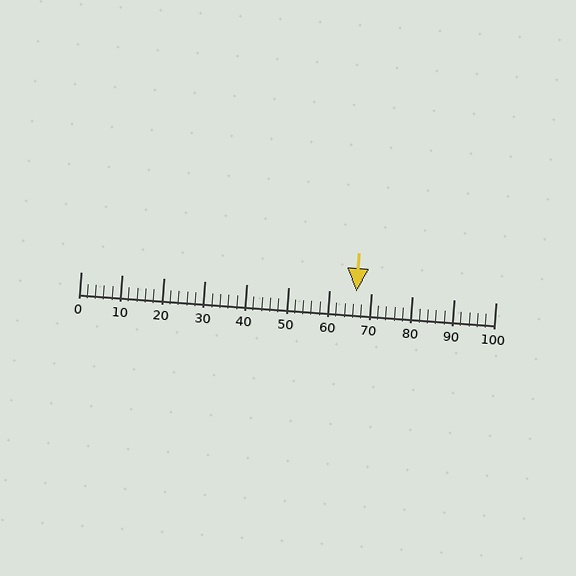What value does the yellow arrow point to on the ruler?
The yellow arrow points to approximately 66.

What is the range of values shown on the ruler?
The ruler shows values from 0 to 100.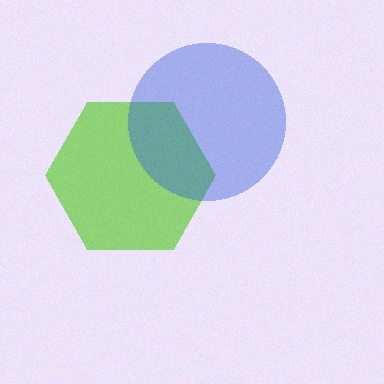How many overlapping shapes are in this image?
There are 2 overlapping shapes in the image.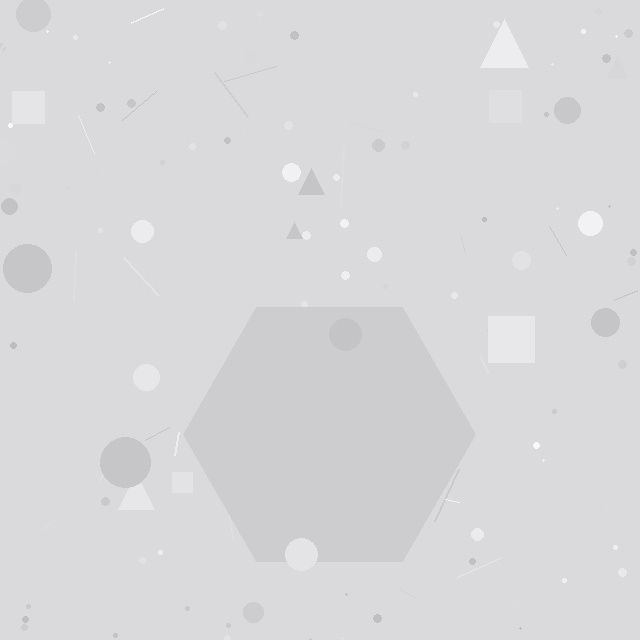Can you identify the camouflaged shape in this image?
The camouflaged shape is a hexagon.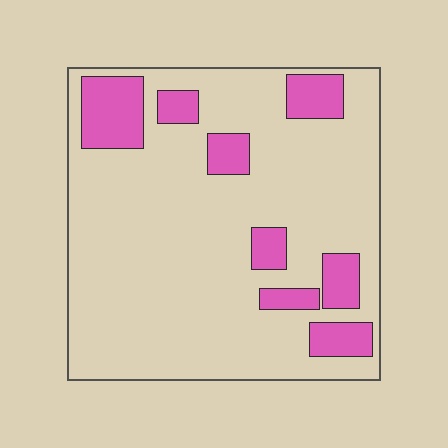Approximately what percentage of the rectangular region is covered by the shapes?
Approximately 20%.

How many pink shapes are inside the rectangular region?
8.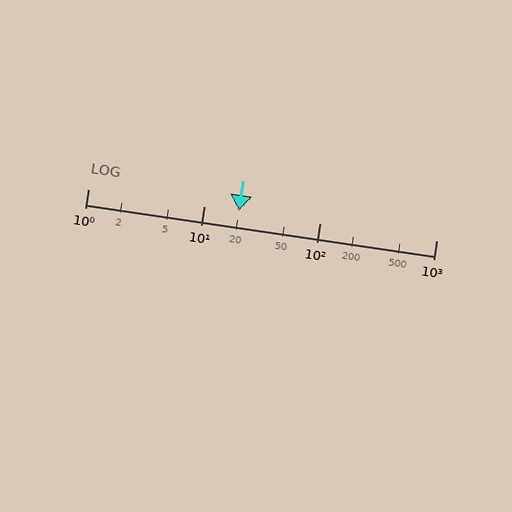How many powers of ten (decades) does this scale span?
The scale spans 3 decades, from 1 to 1000.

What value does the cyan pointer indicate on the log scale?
The pointer indicates approximately 20.